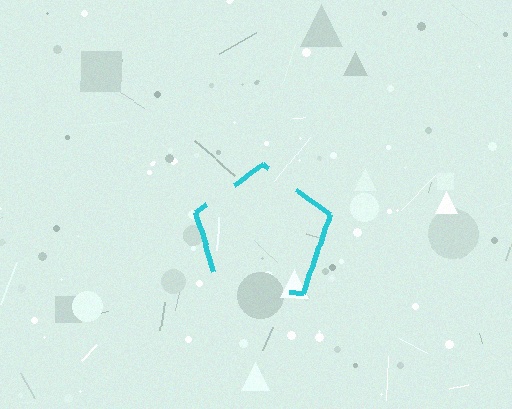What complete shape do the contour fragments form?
The contour fragments form a pentagon.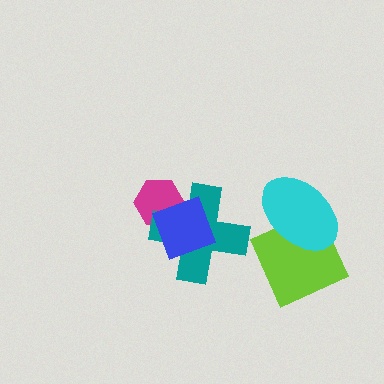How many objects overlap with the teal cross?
2 objects overlap with the teal cross.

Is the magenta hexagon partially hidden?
Yes, it is partially covered by another shape.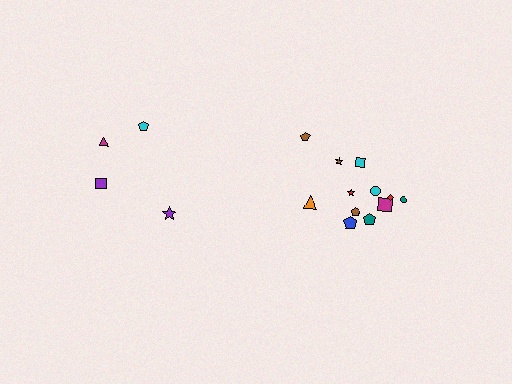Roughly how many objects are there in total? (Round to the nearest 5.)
Roughly 15 objects in total.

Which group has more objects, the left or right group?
The right group.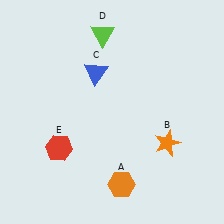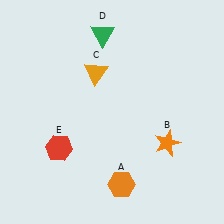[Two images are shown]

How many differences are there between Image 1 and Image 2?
There are 2 differences between the two images.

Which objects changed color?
C changed from blue to orange. D changed from lime to green.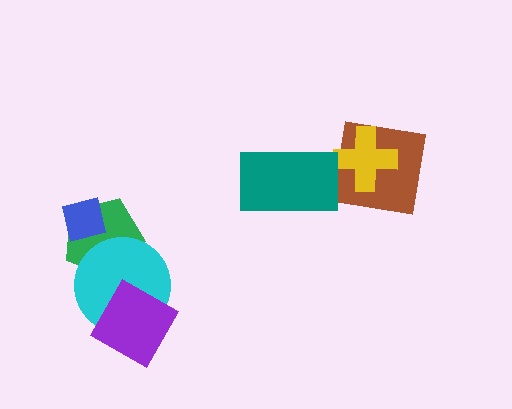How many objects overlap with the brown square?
1 object overlaps with the brown square.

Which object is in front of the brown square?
The yellow cross is in front of the brown square.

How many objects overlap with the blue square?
1 object overlaps with the blue square.